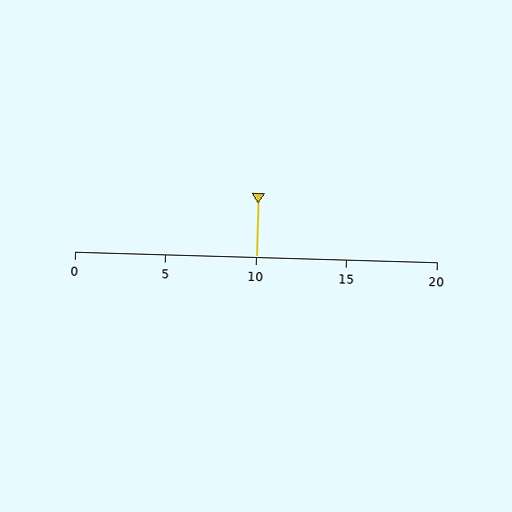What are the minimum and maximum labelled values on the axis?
The axis runs from 0 to 20.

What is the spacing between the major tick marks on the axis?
The major ticks are spaced 5 apart.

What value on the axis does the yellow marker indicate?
The marker indicates approximately 10.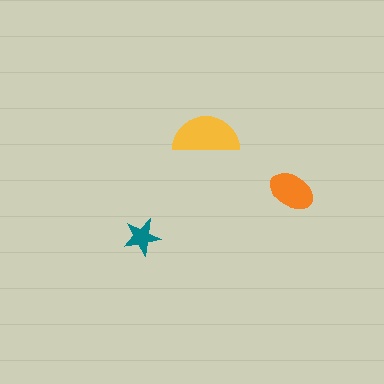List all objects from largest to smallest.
The yellow semicircle, the orange ellipse, the teal star.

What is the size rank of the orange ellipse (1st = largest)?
2nd.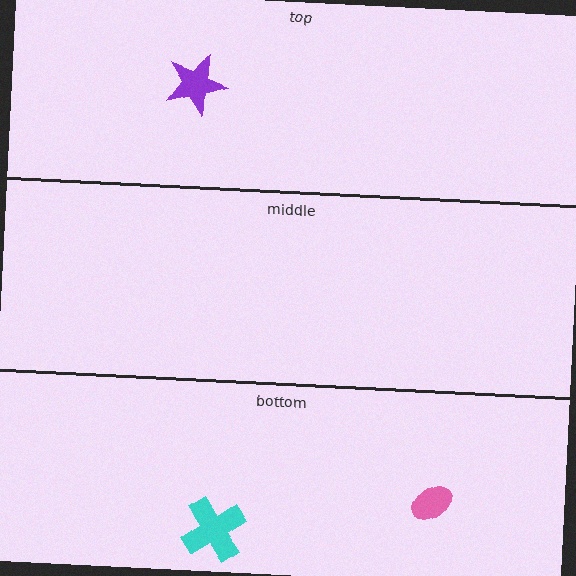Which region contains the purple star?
The top region.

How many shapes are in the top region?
1.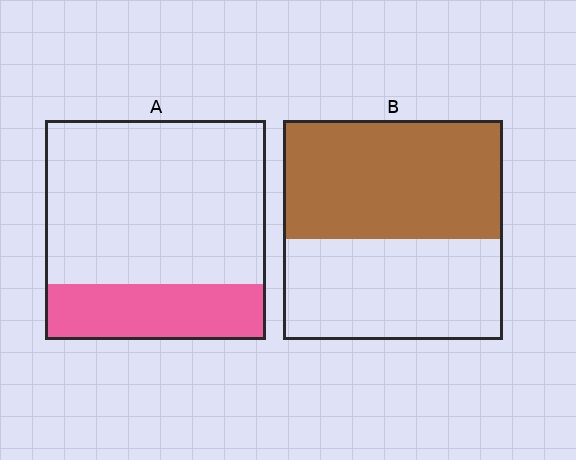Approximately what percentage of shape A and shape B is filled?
A is approximately 25% and B is approximately 55%.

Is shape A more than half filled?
No.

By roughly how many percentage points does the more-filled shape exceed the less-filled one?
By roughly 30 percentage points (B over A).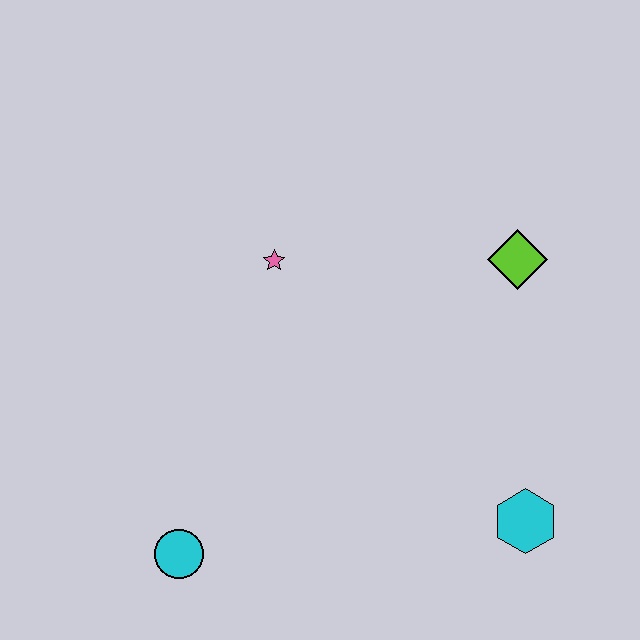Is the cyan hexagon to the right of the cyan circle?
Yes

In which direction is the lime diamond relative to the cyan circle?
The lime diamond is to the right of the cyan circle.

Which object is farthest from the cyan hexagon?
The pink star is farthest from the cyan hexagon.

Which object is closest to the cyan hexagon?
The lime diamond is closest to the cyan hexagon.